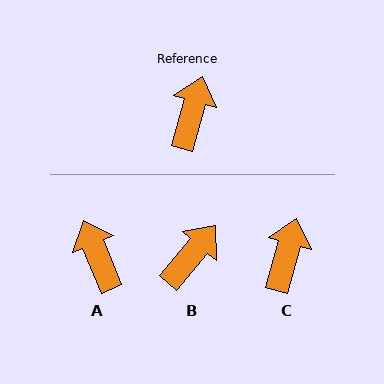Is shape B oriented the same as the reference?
No, it is off by about 24 degrees.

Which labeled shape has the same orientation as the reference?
C.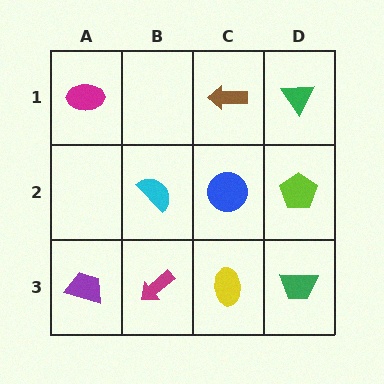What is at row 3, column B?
A magenta arrow.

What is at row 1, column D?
A green triangle.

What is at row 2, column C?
A blue circle.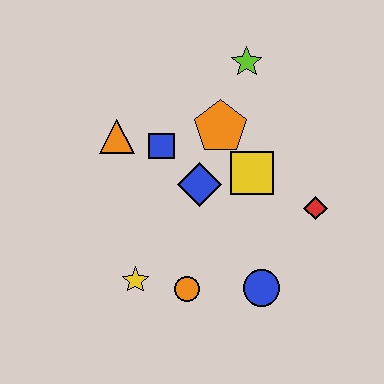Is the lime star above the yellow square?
Yes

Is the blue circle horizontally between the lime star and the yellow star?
No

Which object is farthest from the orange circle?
The lime star is farthest from the orange circle.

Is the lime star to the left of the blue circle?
Yes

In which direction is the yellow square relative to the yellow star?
The yellow square is to the right of the yellow star.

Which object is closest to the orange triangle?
The blue square is closest to the orange triangle.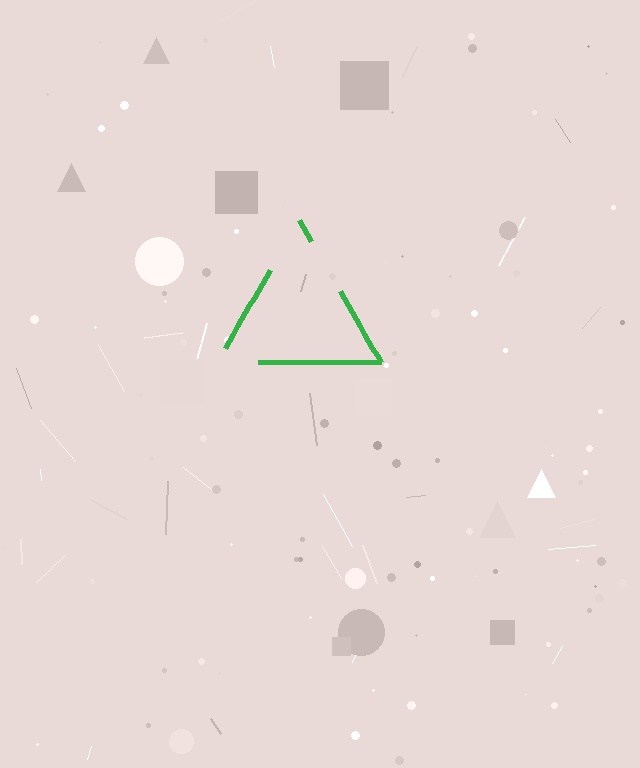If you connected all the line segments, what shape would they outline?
They would outline a triangle.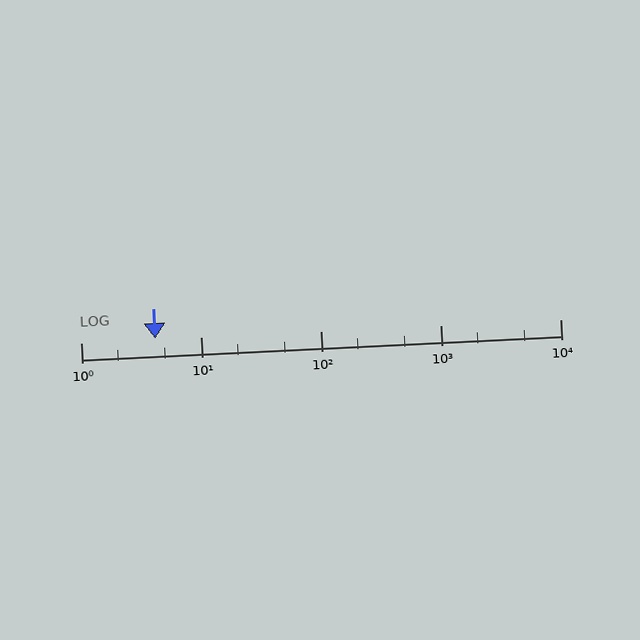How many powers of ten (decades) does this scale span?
The scale spans 4 decades, from 1 to 10000.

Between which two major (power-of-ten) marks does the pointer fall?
The pointer is between 1 and 10.